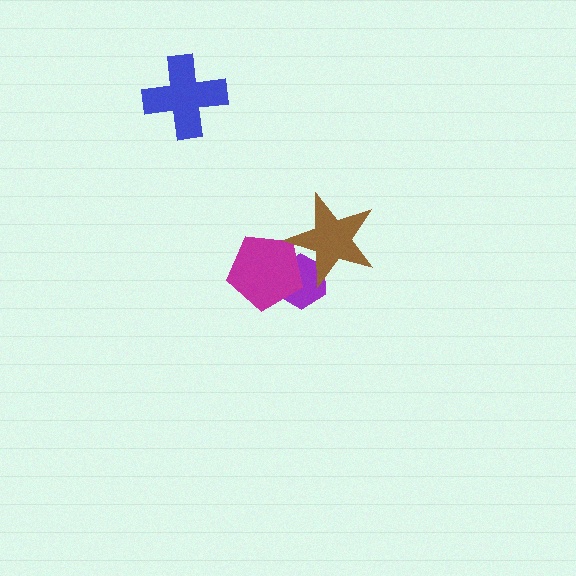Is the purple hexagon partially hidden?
Yes, it is partially covered by another shape.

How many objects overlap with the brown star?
2 objects overlap with the brown star.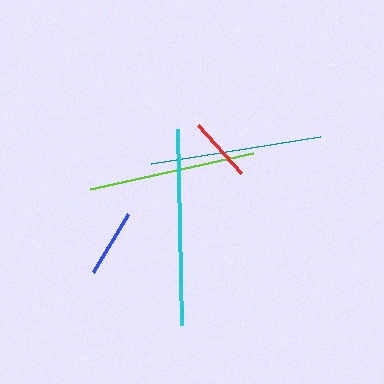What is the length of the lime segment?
The lime segment is approximately 167 pixels long.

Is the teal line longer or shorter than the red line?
The teal line is longer than the red line.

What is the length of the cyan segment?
The cyan segment is approximately 196 pixels long.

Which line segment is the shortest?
The red line is the shortest at approximately 64 pixels.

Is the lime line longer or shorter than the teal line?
The teal line is longer than the lime line.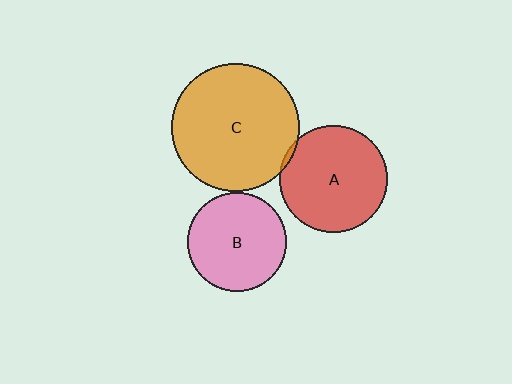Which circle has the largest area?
Circle C (orange).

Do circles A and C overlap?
Yes.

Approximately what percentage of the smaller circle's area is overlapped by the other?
Approximately 5%.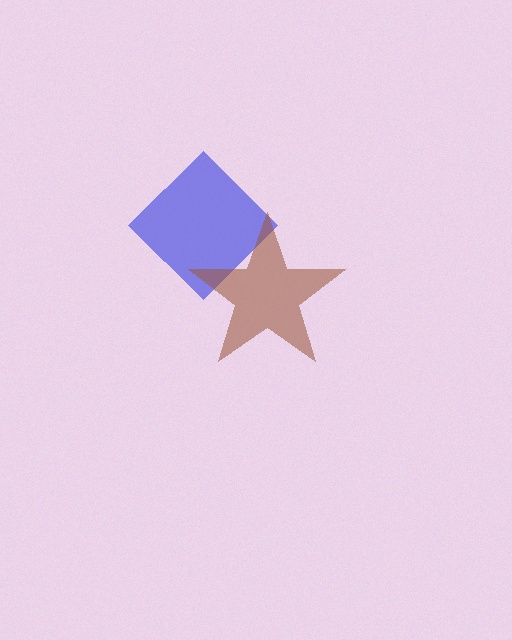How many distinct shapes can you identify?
There are 2 distinct shapes: a blue diamond, a brown star.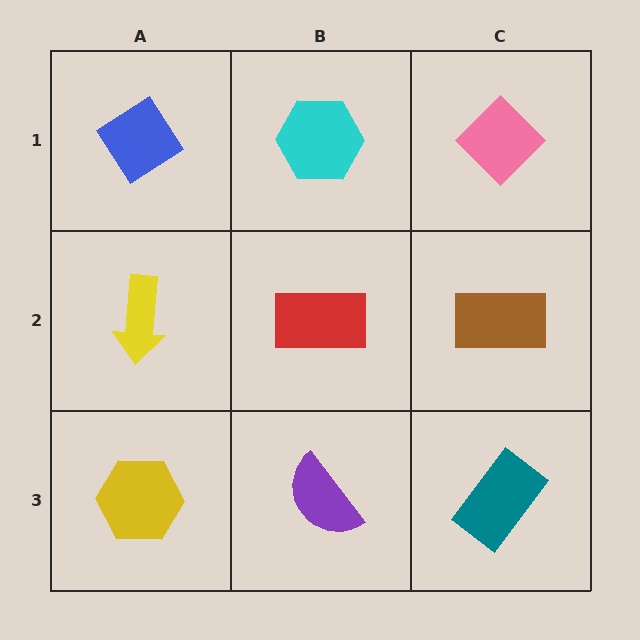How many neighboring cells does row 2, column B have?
4.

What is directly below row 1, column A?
A yellow arrow.